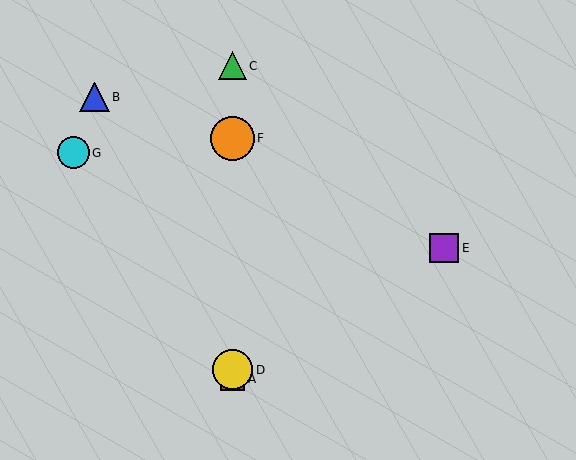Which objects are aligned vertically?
Objects A, C, D, F are aligned vertically.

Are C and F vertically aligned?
Yes, both are at x≈232.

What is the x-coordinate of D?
Object D is at x≈232.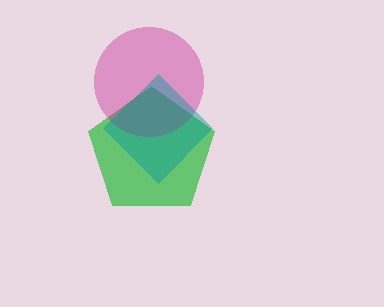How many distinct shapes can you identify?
There are 3 distinct shapes: a green pentagon, a magenta circle, a teal diamond.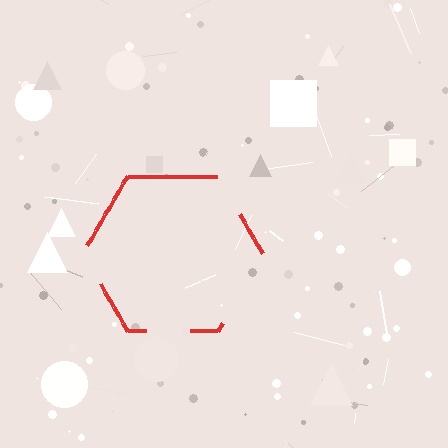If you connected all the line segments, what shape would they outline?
They would outline a hexagon.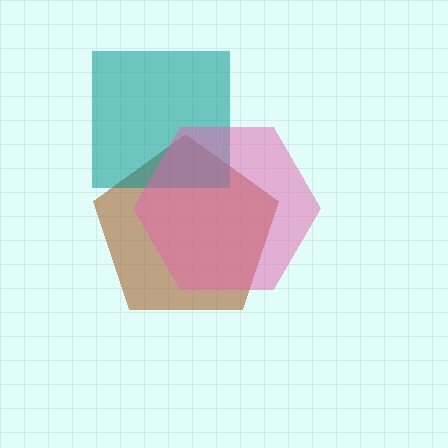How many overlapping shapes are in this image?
There are 3 overlapping shapes in the image.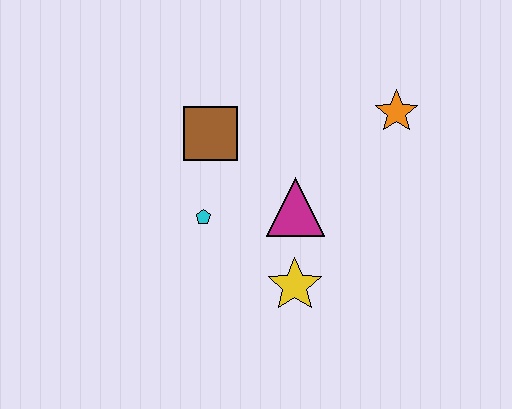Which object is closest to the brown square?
The cyan pentagon is closest to the brown square.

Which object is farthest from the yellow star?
The orange star is farthest from the yellow star.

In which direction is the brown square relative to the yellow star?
The brown square is above the yellow star.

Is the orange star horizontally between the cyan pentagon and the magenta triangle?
No